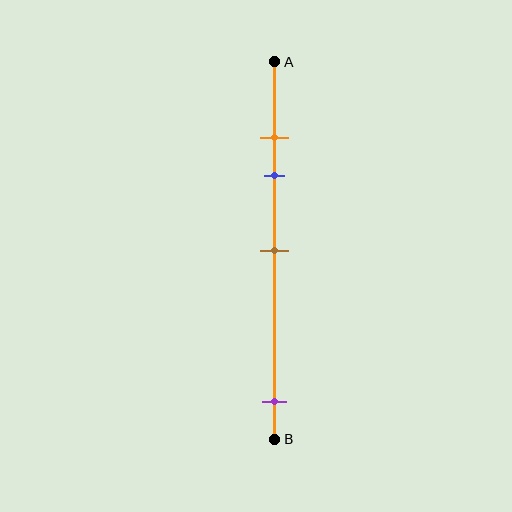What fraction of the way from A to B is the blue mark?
The blue mark is approximately 30% (0.3) of the way from A to B.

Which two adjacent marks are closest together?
The orange and blue marks are the closest adjacent pair.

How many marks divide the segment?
There are 4 marks dividing the segment.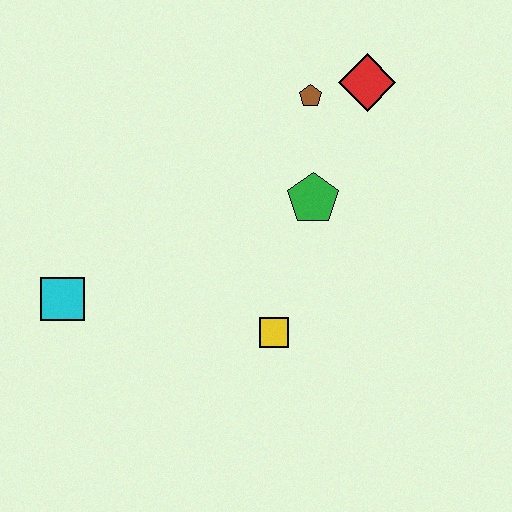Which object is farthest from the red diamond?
The cyan square is farthest from the red diamond.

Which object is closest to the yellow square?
The green pentagon is closest to the yellow square.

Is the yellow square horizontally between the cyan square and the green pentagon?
Yes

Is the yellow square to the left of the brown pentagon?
Yes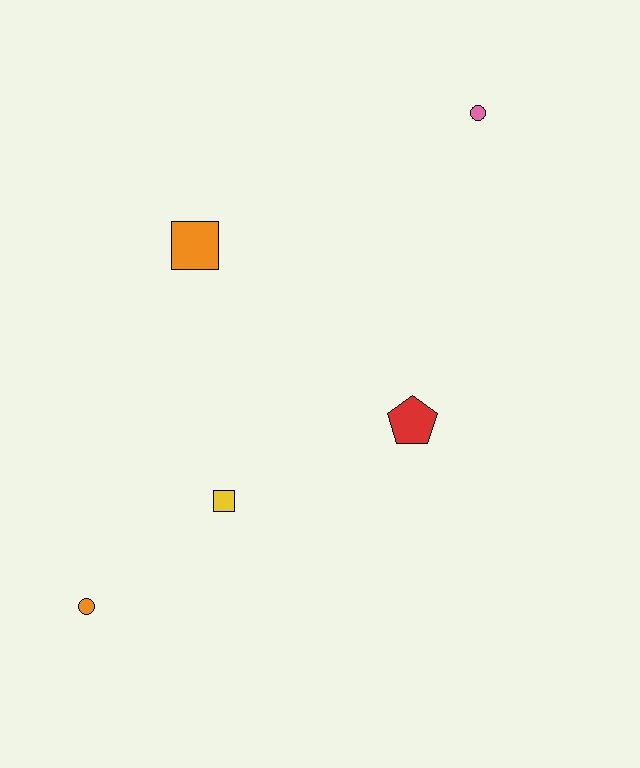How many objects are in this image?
There are 5 objects.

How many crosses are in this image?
There are no crosses.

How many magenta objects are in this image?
There are no magenta objects.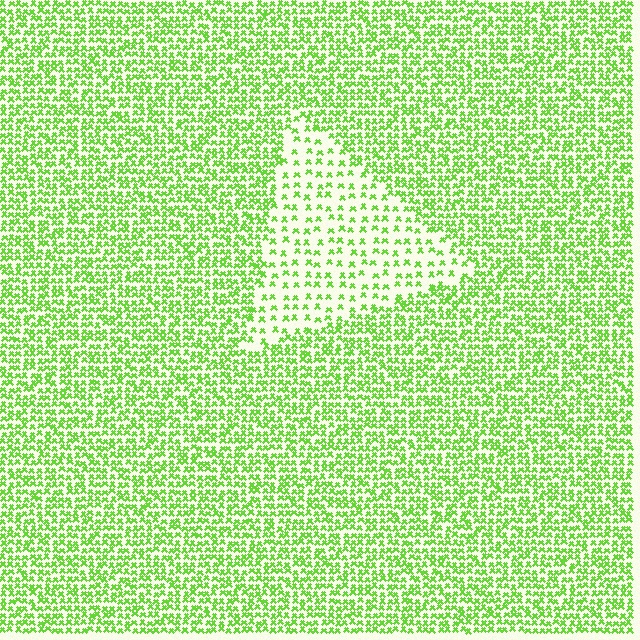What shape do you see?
I see a triangle.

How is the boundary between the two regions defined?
The boundary is defined by a change in element density (approximately 2.4x ratio). All elements are the same color, size, and shape.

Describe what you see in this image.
The image contains small lime elements arranged at two different densities. A triangle-shaped region is visible where the elements are less densely packed than the surrounding area.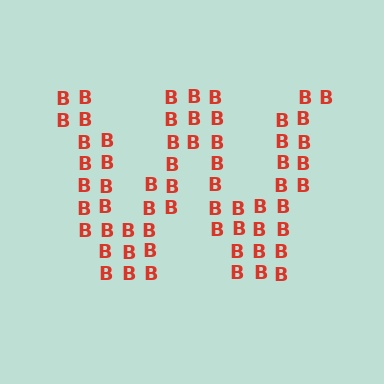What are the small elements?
The small elements are letter B's.